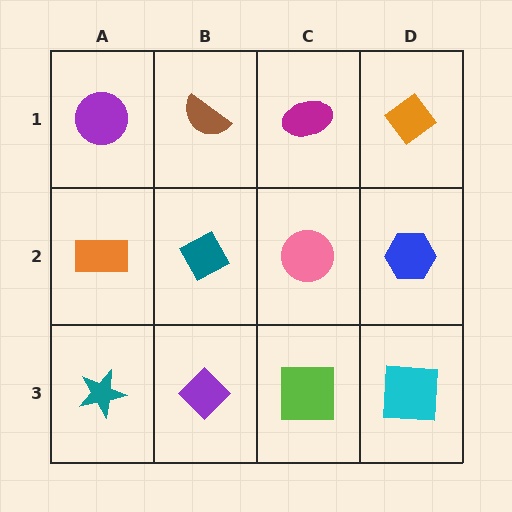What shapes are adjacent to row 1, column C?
A pink circle (row 2, column C), a brown semicircle (row 1, column B), an orange diamond (row 1, column D).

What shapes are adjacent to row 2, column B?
A brown semicircle (row 1, column B), a purple diamond (row 3, column B), an orange rectangle (row 2, column A), a pink circle (row 2, column C).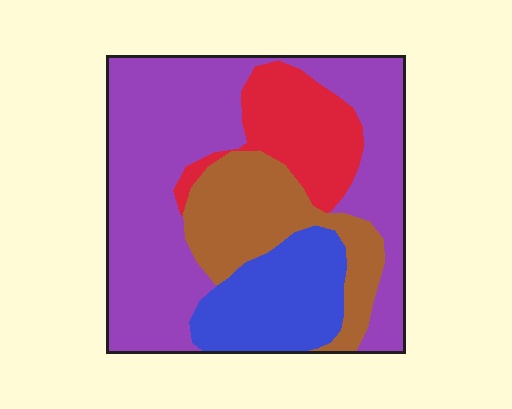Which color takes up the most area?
Purple, at roughly 50%.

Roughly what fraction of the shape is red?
Red covers 14% of the shape.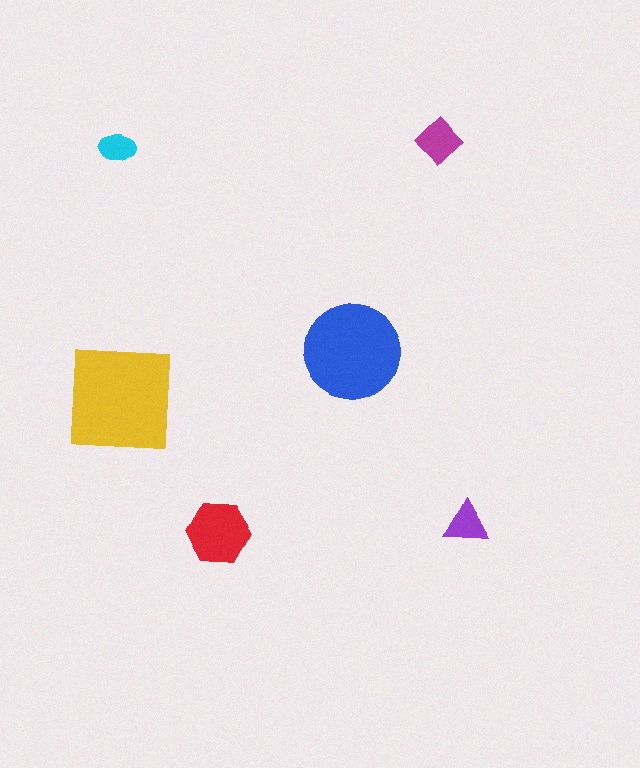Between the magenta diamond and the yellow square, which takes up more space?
The yellow square.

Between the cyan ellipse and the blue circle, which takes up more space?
The blue circle.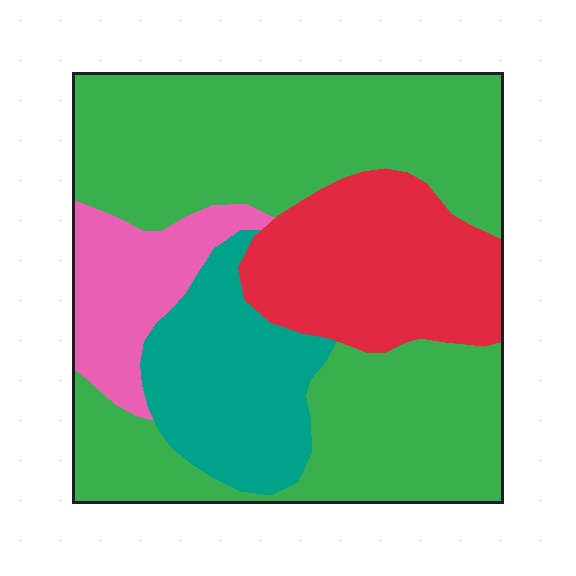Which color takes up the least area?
Pink, at roughly 10%.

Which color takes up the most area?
Green, at roughly 55%.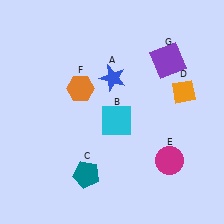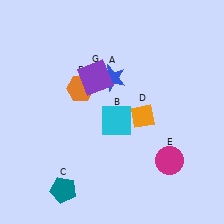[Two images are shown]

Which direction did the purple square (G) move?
The purple square (G) moved left.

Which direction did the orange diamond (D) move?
The orange diamond (D) moved left.